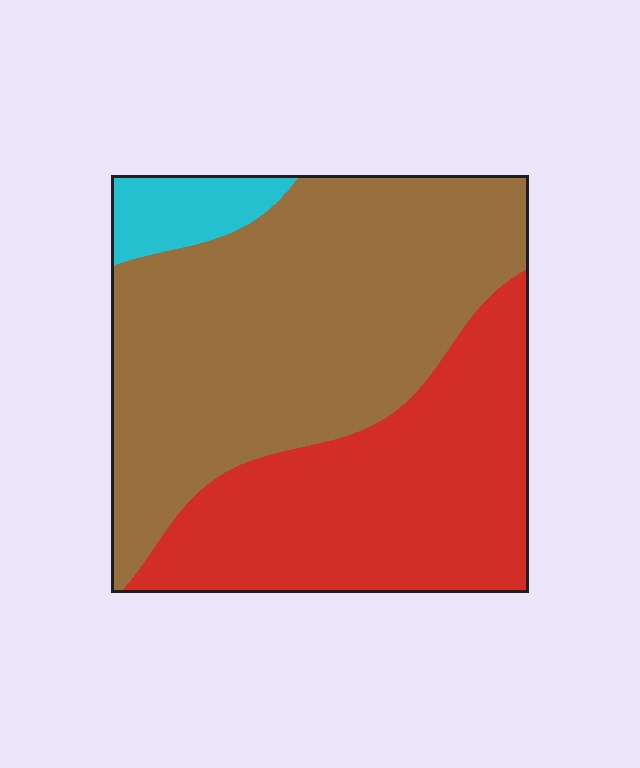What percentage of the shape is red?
Red covers 38% of the shape.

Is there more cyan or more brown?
Brown.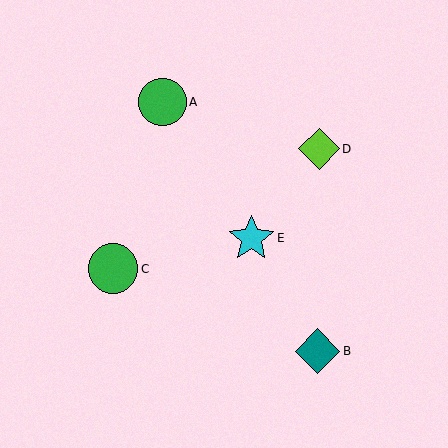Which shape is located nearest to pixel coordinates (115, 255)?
The green circle (labeled C) at (113, 269) is nearest to that location.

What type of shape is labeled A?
Shape A is a green circle.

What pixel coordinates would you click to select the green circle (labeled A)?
Click at (162, 102) to select the green circle A.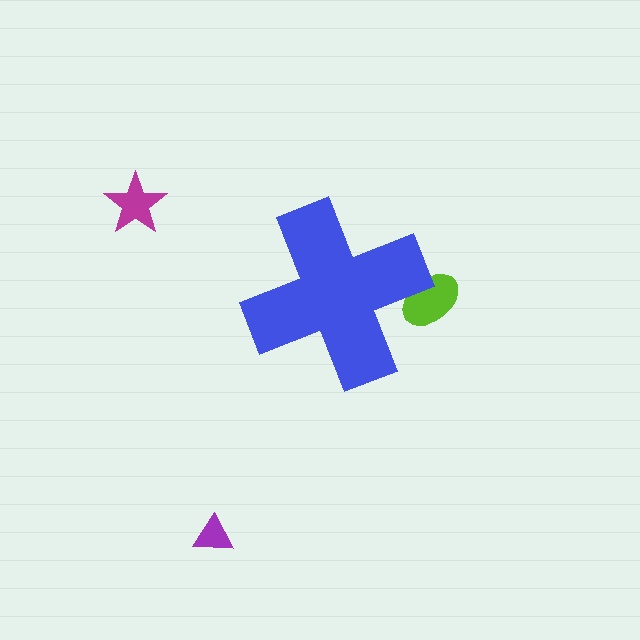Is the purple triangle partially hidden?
No, the purple triangle is fully visible.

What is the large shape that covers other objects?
A blue cross.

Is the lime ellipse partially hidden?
Yes, the lime ellipse is partially hidden behind the blue cross.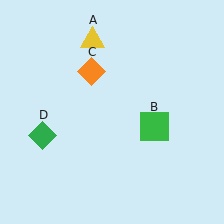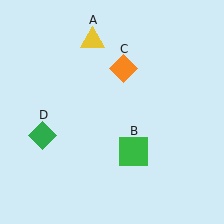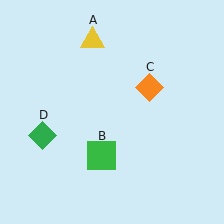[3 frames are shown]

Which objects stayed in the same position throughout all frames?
Yellow triangle (object A) and green diamond (object D) remained stationary.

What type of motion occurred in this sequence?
The green square (object B), orange diamond (object C) rotated clockwise around the center of the scene.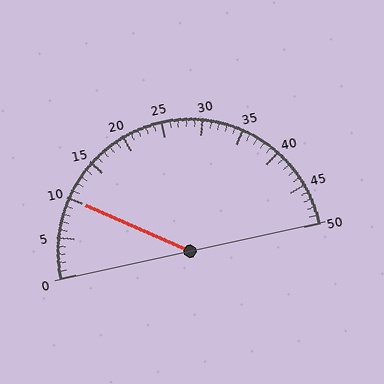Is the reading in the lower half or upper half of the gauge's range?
The reading is in the lower half of the range (0 to 50).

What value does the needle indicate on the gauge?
The needle indicates approximately 10.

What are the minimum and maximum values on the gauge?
The gauge ranges from 0 to 50.